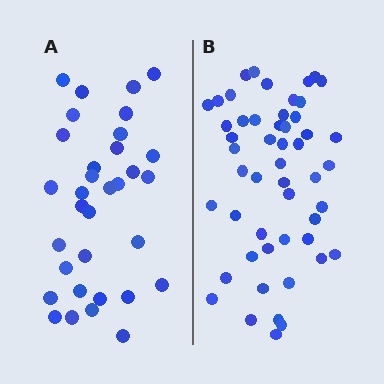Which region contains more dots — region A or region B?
Region B (the right region) has more dots.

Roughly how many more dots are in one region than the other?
Region B has approximately 20 more dots than region A.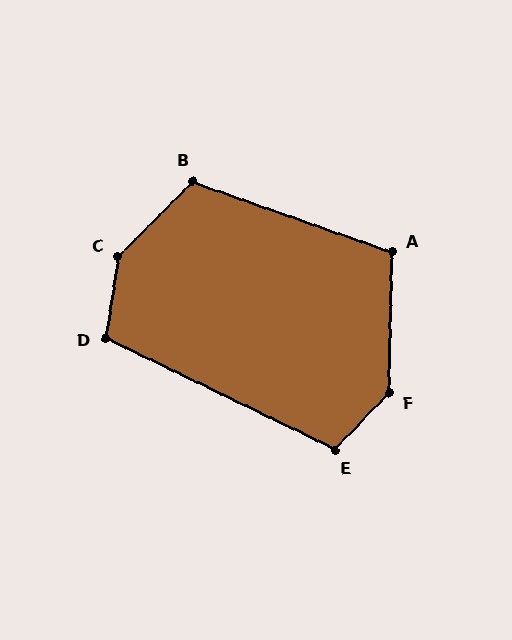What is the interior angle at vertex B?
Approximately 116 degrees (obtuse).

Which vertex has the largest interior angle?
C, at approximately 144 degrees.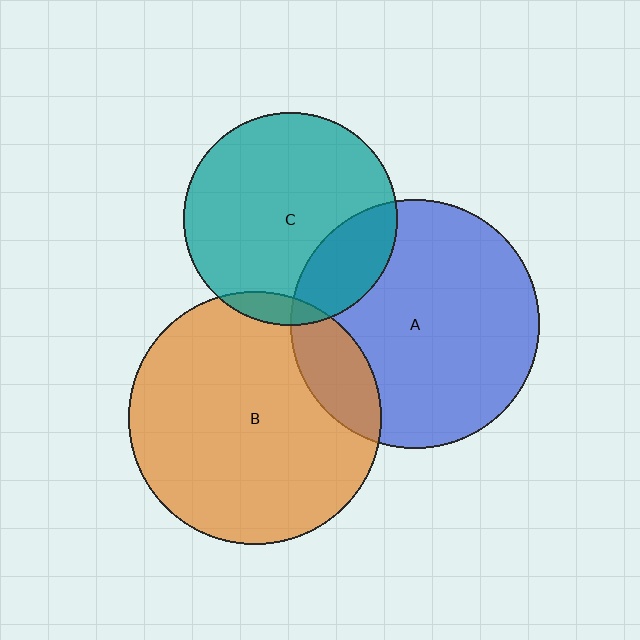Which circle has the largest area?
Circle B (orange).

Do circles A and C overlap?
Yes.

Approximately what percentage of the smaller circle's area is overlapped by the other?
Approximately 20%.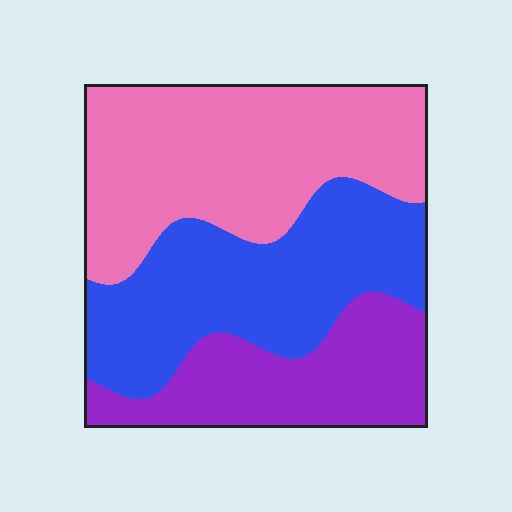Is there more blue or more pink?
Pink.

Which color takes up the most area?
Pink, at roughly 40%.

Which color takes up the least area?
Purple, at roughly 25%.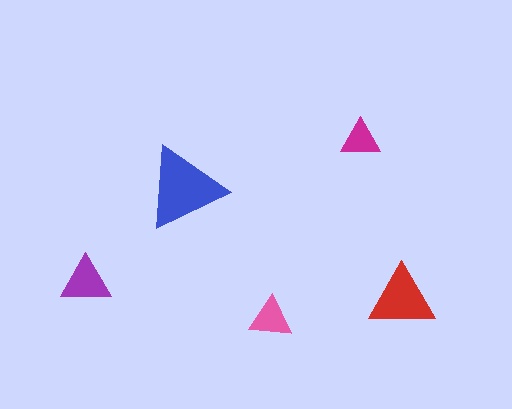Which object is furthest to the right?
The red triangle is rightmost.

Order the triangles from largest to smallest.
the blue one, the red one, the purple one, the pink one, the magenta one.